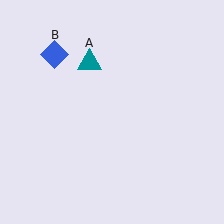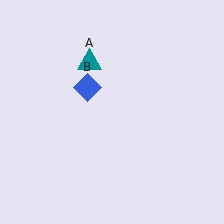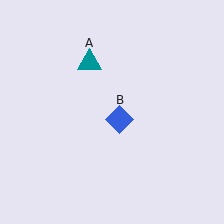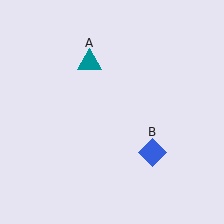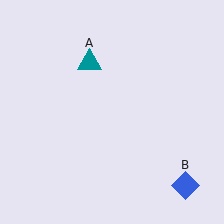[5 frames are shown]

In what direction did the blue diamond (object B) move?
The blue diamond (object B) moved down and to the right.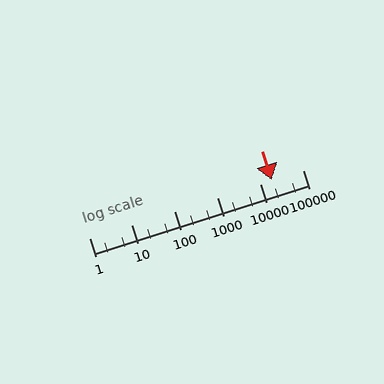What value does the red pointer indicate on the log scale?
The pointer indicates approximately 19000.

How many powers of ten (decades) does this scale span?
The scale spans 5 decades, from 1 to 100000.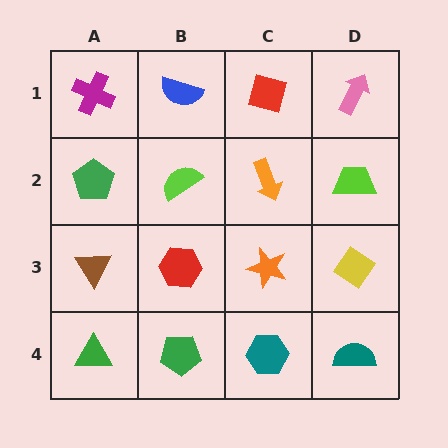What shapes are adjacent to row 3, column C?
An orange arrow (row 2, column C), a teal hexagon (row 4, column C), a red hexagon (row 3, column B), a yellow diamond (row 3, column D).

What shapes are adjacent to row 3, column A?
A green pentagon (row 2, column A), a green triangle (row 4, column A), a red hexagon (row 3, column B).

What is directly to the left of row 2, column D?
An orange arrow.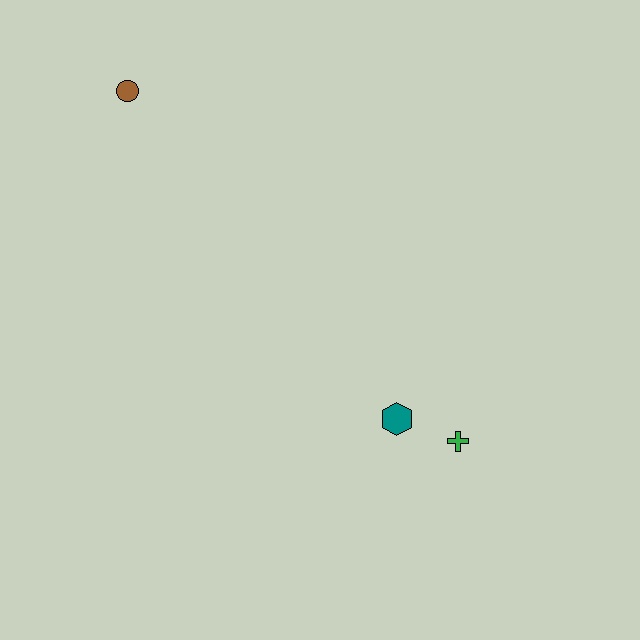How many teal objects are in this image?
There is 1 teal object.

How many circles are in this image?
There is 1 circle.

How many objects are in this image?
There are 3 objects.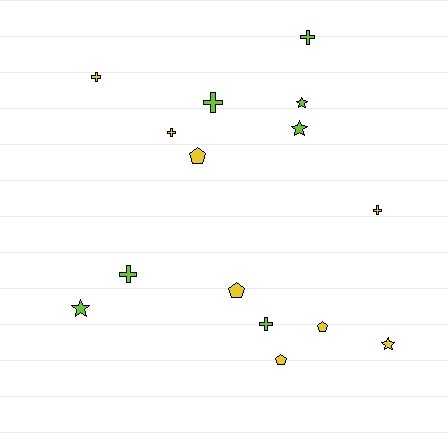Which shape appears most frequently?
Cross, with 7 objects.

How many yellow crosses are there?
There are 3 yellow crosses.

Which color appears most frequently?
Yellow, with 8 objects.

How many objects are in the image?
There are 15 objects.